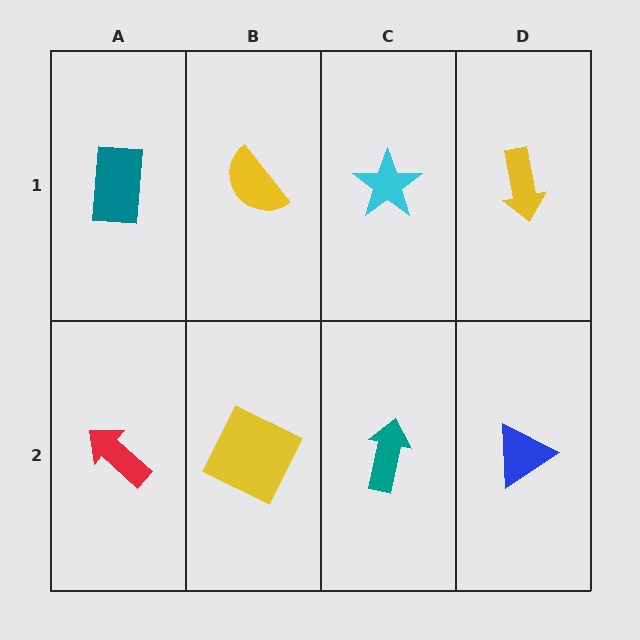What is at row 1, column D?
A yellow arrow.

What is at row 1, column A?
A teal rectangle.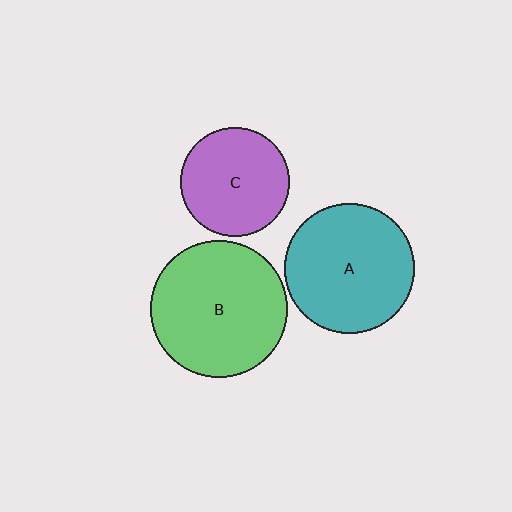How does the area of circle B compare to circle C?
Approximately 1.6 times.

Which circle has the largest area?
Circle B (green).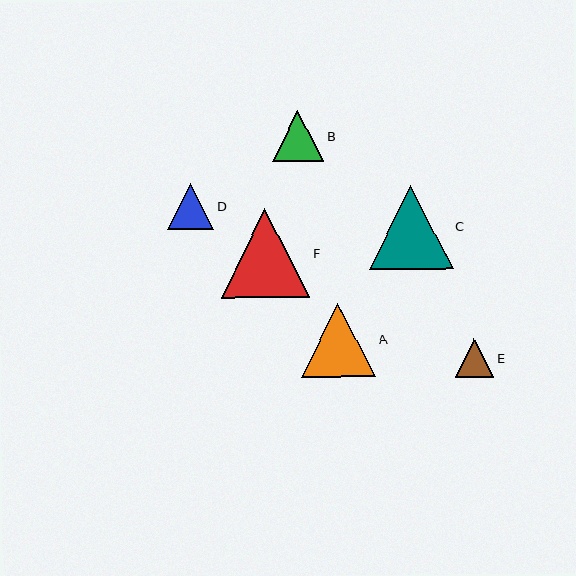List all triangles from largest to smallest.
From largest to smallest: F, C, A, B, D, E.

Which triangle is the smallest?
Triangle E is the smallest with a size of approximately 38 pixels.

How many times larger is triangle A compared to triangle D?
Triangle A is approximately 1.6 times the size of triangle D.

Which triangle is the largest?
Triangle F is the largest with a size of approximately 89 pixels.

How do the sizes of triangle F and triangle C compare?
Triangle F and triangle C are approximately the same size.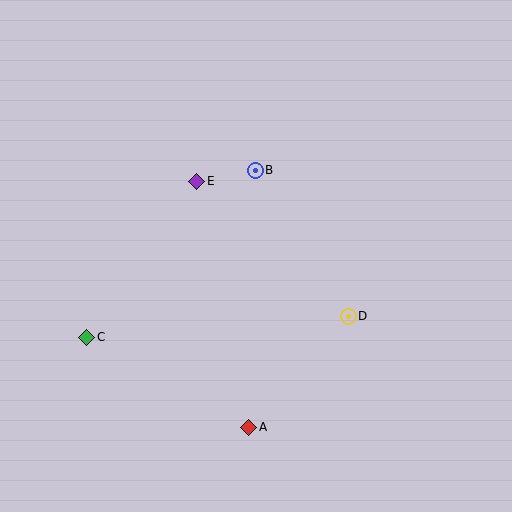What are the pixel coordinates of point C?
Point C is at (87, 337).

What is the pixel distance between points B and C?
The distance between B and C is 237 pixels.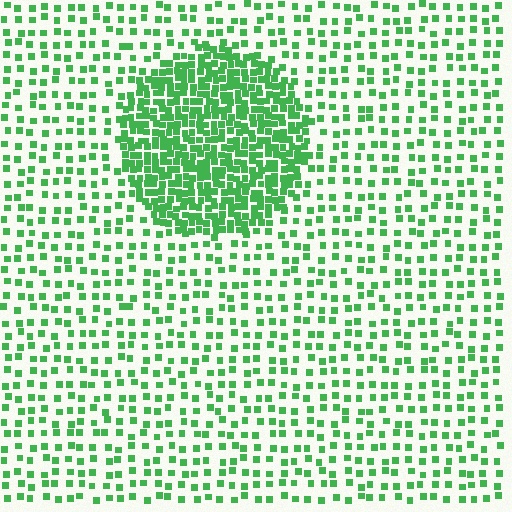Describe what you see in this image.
The image contains small green elements arranged at two different densities. A circle-shaped region is visible where the elements are more densely packed than the surrounding area.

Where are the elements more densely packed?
The elements are more densely packed inside the circle boundary.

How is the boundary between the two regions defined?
The boundary is defined by a change in element density (approximately 2.8x ratio). All elements are the same color, size, and shape.